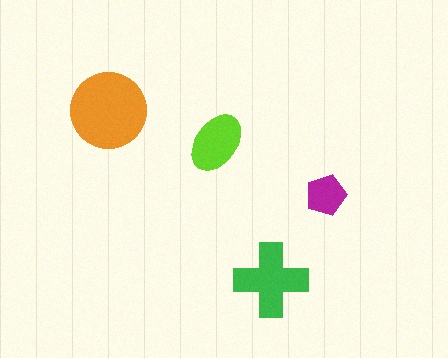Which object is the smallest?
The magenta pentagon.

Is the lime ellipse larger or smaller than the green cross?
Smaller.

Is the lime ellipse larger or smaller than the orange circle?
Smaller.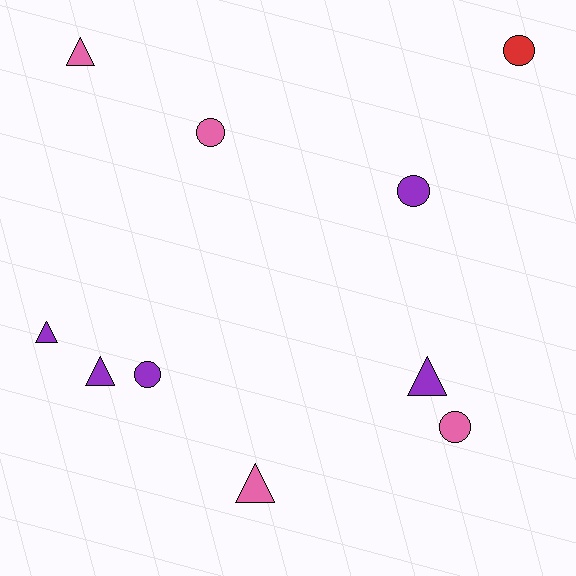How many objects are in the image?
There are 10 objects.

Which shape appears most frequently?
Circle, with 5 objects.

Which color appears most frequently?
Purple, with 5 objects.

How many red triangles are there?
There are no red triangles.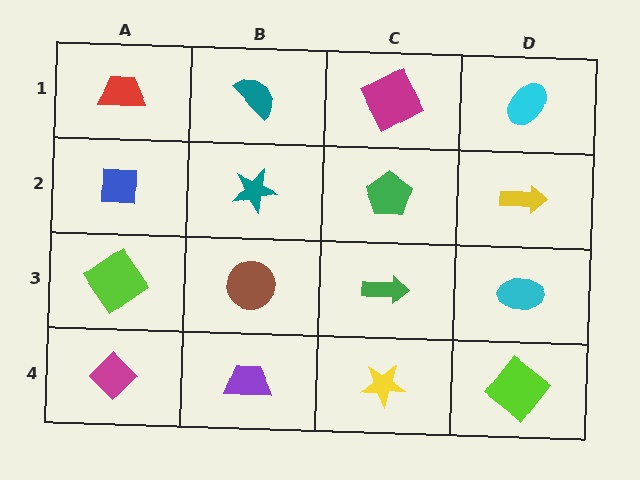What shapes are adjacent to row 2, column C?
A magenta square (row 1, column C), a green arrow (row 3, column C), a teal star (row 2, column B), a yellow arrow (row 2, column D).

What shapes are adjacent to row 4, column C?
A green arrow (row 3, column C), a purple trapezoid (row 4, column B), a lime diamond (row 4, column D).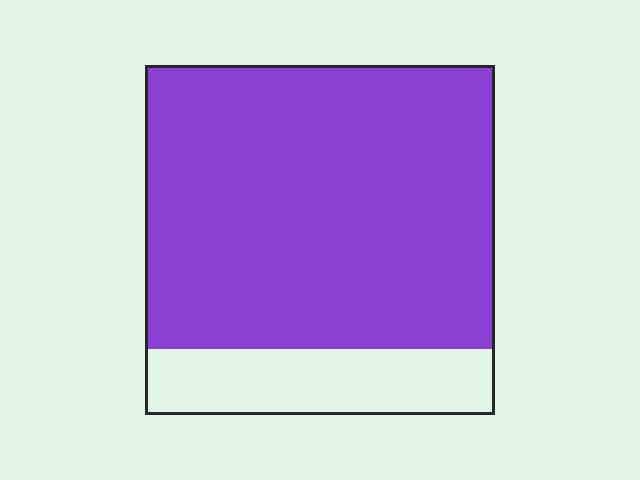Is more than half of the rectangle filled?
Yes.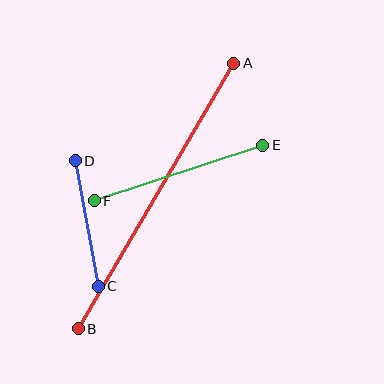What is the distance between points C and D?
The distance is approximately 128 pixels.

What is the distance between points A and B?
The distance is approximately 308 pixels.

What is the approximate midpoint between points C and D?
The midpoint is at approximately (87, 224) pixels.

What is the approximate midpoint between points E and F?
The midpoint is at approximately (178, 173) pixels.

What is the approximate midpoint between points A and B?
The midpoint is at approximately (156, 196) pixels.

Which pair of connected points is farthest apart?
Points A and B are farthest apart.